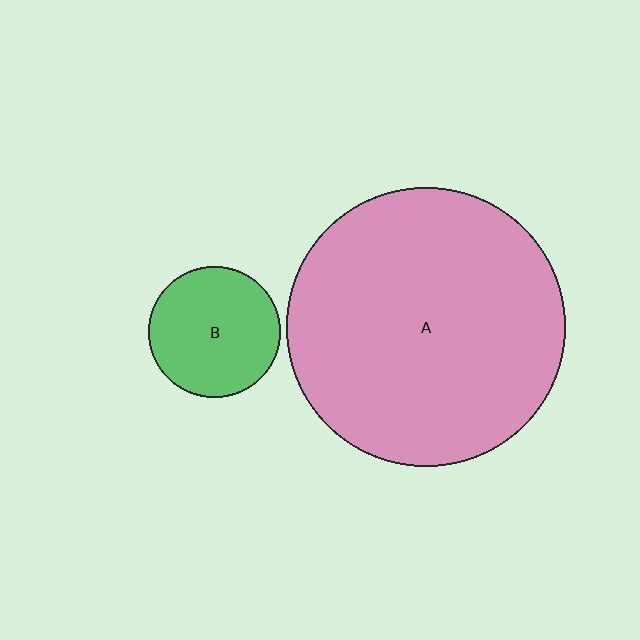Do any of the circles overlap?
No, none of the circles overlap.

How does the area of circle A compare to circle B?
Approximately 4.5 times.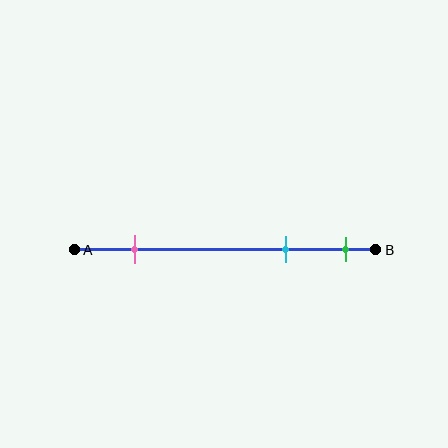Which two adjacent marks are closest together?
The cyan and green marks are the closest adjacent pair.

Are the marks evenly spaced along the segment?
No, the marks are not evenly spaced.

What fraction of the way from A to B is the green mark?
The green mark is approximately 90% (0.9) of the way from A to B.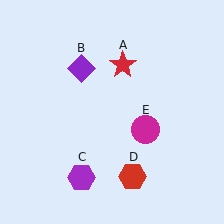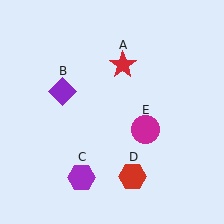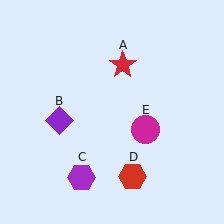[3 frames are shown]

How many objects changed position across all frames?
1 object changed position: purple diamond (object B).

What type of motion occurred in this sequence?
The purple diamond (object B) rotated counterclockwise around the center of the scene.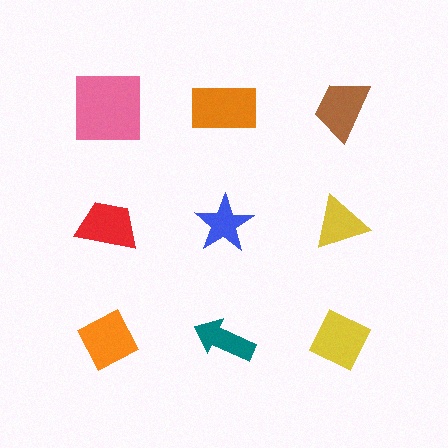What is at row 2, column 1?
A red trapezoid.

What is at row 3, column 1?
An orange diamond.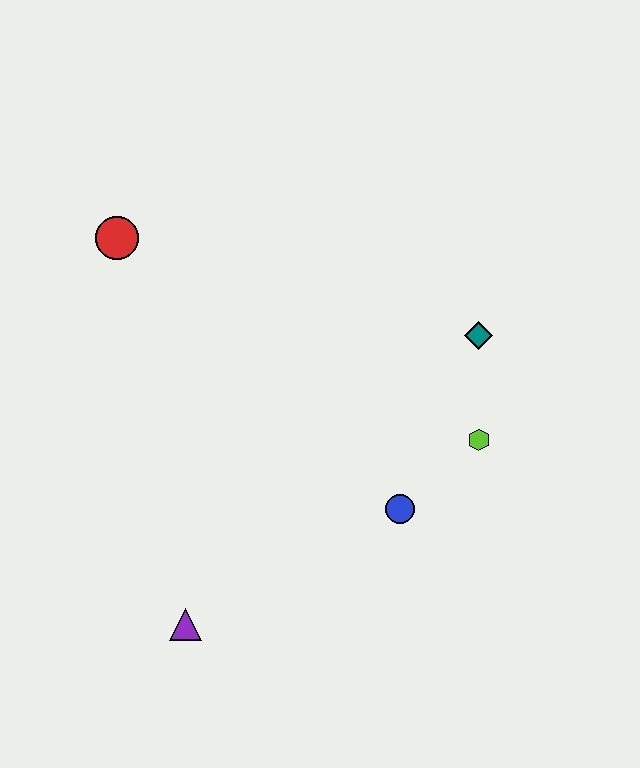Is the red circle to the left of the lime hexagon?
Yes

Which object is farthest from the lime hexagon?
The red circle is farthest from the lime hexagon.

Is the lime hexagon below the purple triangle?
No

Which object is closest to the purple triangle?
The blue circle is closest to the purple triangle.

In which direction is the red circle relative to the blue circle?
The red circle is to the left of the blue circle.